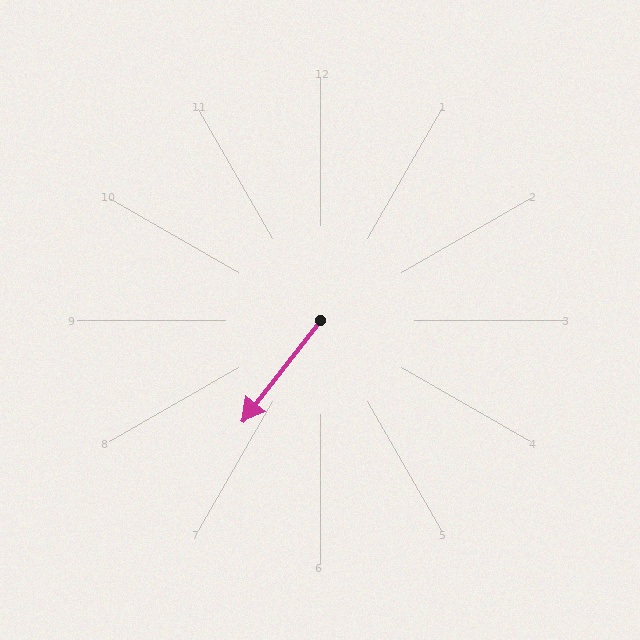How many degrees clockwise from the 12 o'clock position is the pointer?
Approximately 218 degrees.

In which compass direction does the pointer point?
Southwest.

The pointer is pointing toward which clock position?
Roughly 7 o'clock.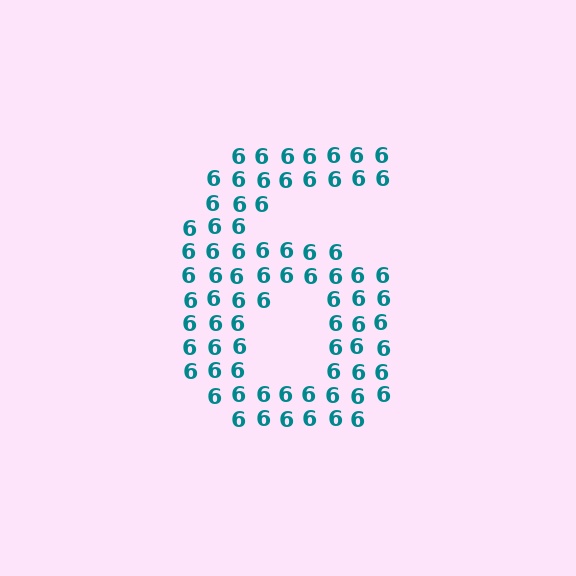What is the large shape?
The large shape is the digit 6.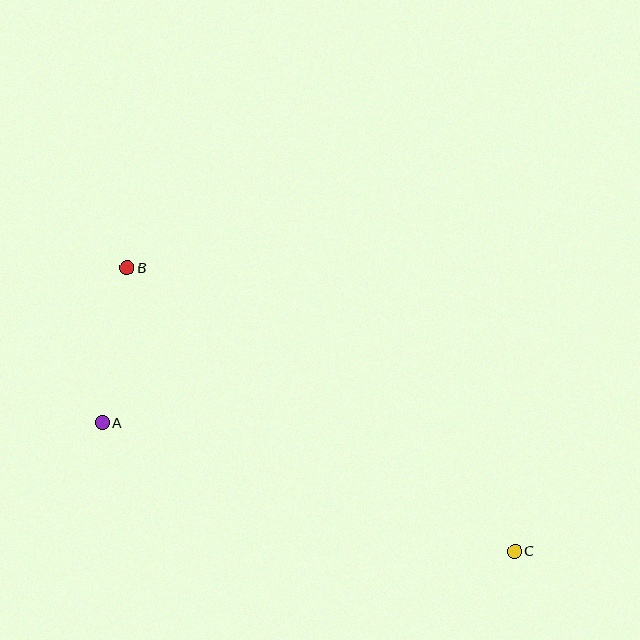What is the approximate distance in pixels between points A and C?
The distance between A and C is approximately 432 pixels.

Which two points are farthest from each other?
Points B and C are farthest from each other.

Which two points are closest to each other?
Points A and B are closest to each other.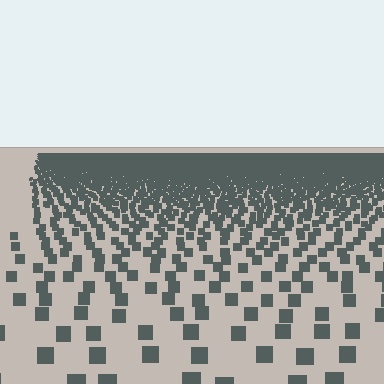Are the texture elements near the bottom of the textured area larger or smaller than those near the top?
Larger. Near the bottom, elements are closer to the viewer and appear at a bigger on-screen size.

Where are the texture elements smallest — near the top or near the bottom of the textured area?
Near the top.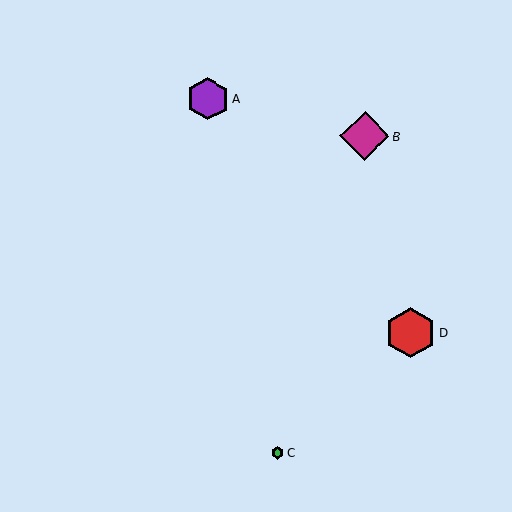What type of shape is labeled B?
Shape B is a magenta diamond.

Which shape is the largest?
The red hexagon (labeled D) is the largest.